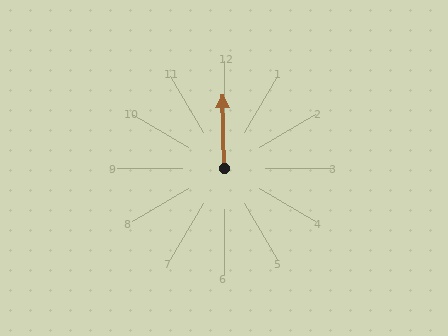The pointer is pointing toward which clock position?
Roughly 12 o'clock.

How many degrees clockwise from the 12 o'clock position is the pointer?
Approximately 359 degrees.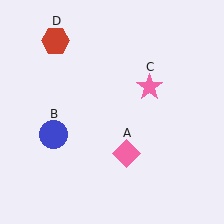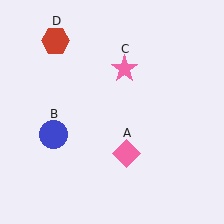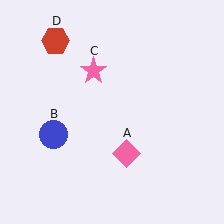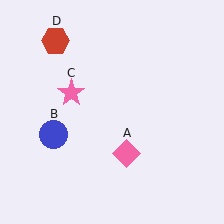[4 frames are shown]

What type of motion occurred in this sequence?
The pink star (object C) rotated counterclockwise around the center of the scene.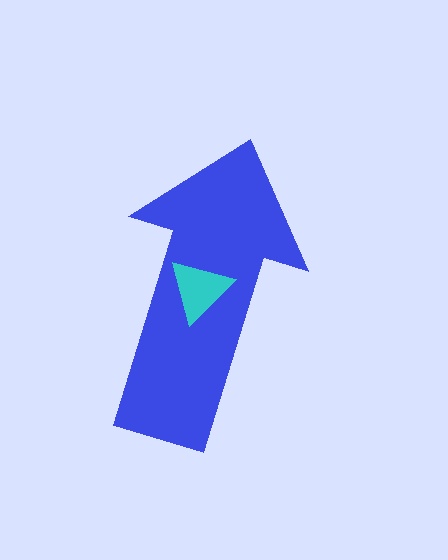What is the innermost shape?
The cyan triangle.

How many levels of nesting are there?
2.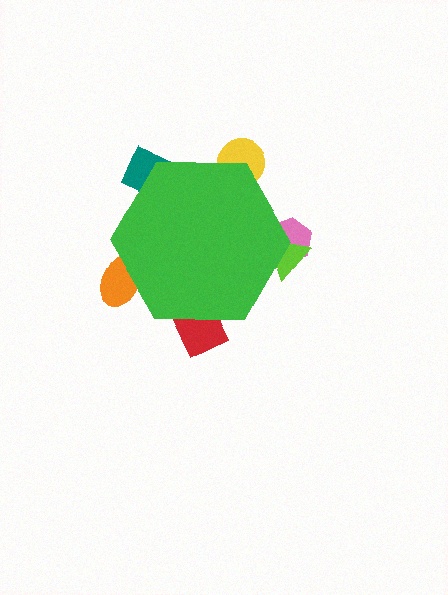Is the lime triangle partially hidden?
Yes, the lime triangle is partially hidden behind the green hexagon.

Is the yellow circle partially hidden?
Yes, the yellow circle is partially hidden behind the green hexagon.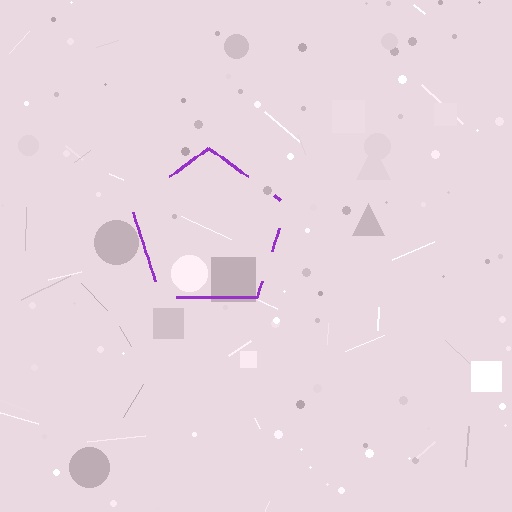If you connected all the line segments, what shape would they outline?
They would outline a pentagon.